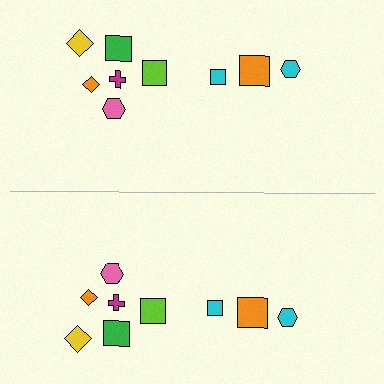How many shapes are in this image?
There are 18 shapes in this image.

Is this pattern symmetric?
Yes, this pattern has bilateral (reflection) symmetry.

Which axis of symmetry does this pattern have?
The pattern has a horizontal axis of symmetry running through the center of the image.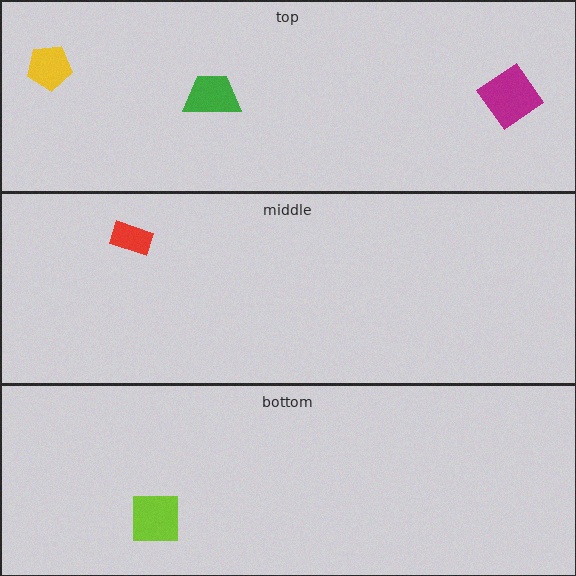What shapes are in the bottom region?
The lime square.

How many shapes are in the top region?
3.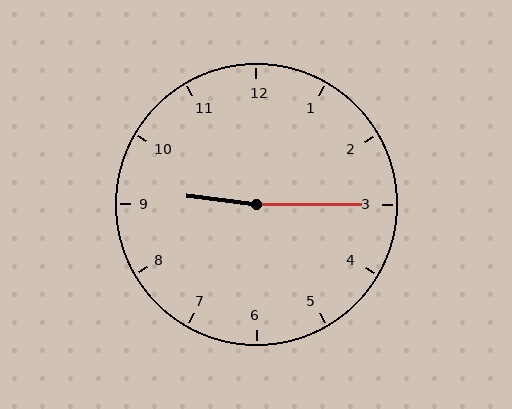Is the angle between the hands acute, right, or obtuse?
It is obtuse.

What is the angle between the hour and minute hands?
Approximately 172 degrees.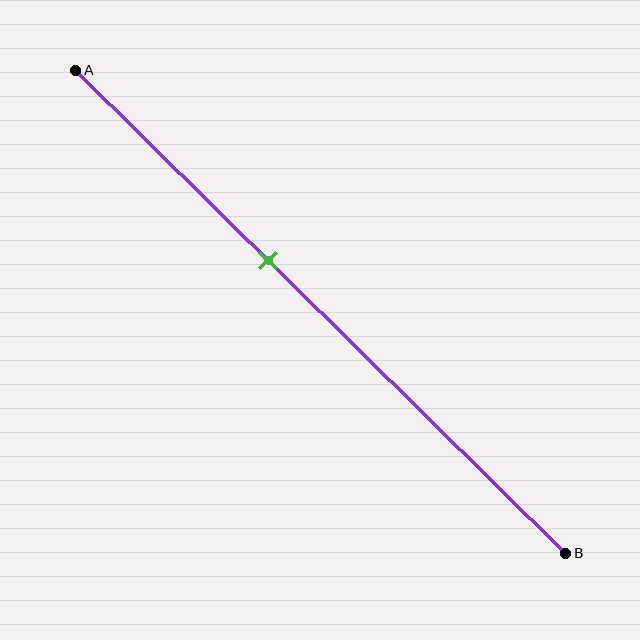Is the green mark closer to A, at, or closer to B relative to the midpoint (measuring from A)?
The green mark is closer to point A than the midpoint of segment AB.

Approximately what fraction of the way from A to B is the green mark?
The green mark is approximately 40% of the way from A to B.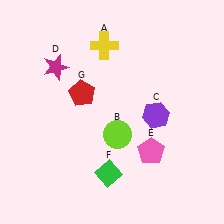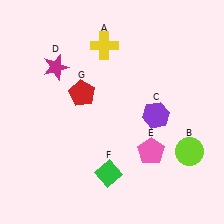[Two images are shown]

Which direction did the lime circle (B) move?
The lime circle (B) moved right.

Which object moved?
The lime circle (B) moved right.